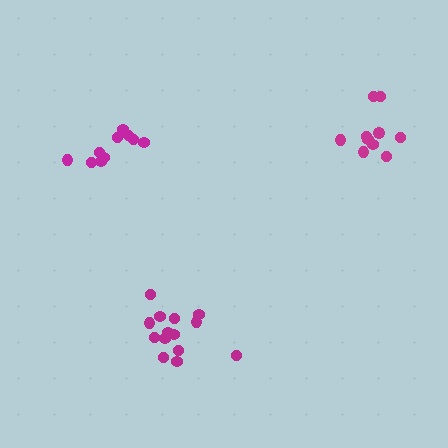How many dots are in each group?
Group 1: 10 dots, Group 2: 14 dots, Group 3: 10 dots (34 total).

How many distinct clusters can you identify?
There are 3 distinct clusters.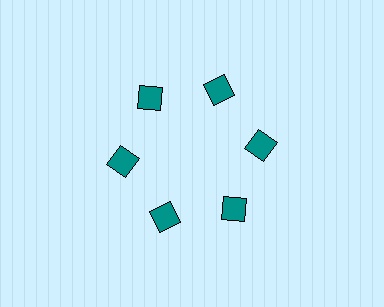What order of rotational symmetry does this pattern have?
This pattern has 6-fold rotational symmetry.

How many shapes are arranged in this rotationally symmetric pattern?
There are 6 shapes, arranged in 6 groups of 1.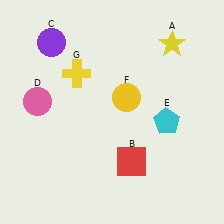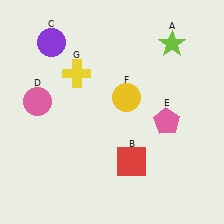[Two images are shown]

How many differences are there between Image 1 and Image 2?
There are 2 differences between the two images.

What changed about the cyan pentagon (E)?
In Image 1, E is cyan. In Image 2, it changed to pink.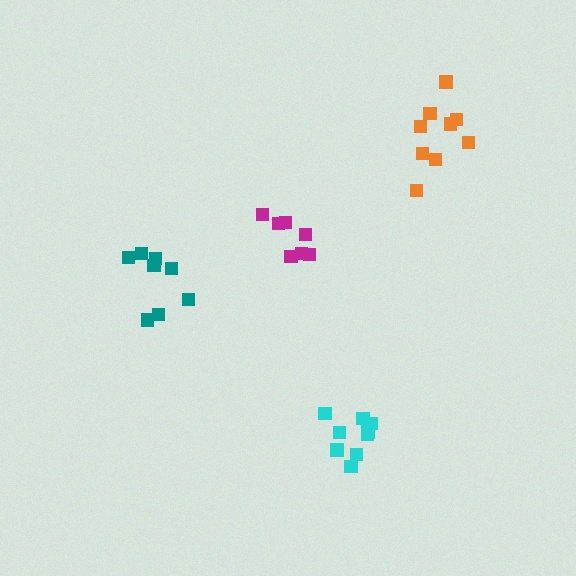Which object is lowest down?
The cyan cluster is bottommost.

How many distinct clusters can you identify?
There are 4 distinct clusters.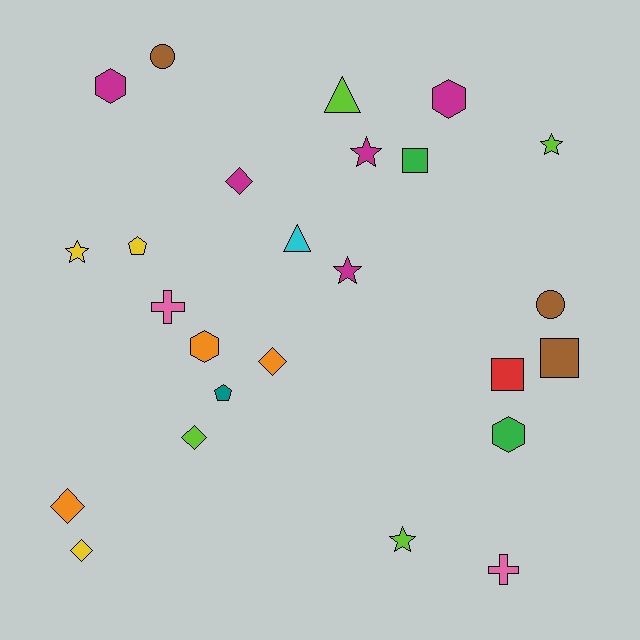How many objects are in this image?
There are 25 objects.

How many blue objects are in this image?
There are no blue objects.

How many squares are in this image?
There are 3 squares.